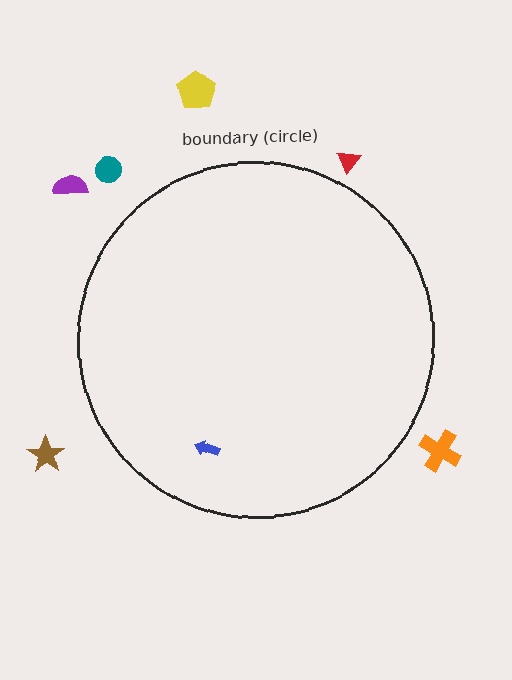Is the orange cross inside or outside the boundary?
Outside.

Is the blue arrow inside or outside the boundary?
Inside.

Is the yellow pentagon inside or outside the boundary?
Outside.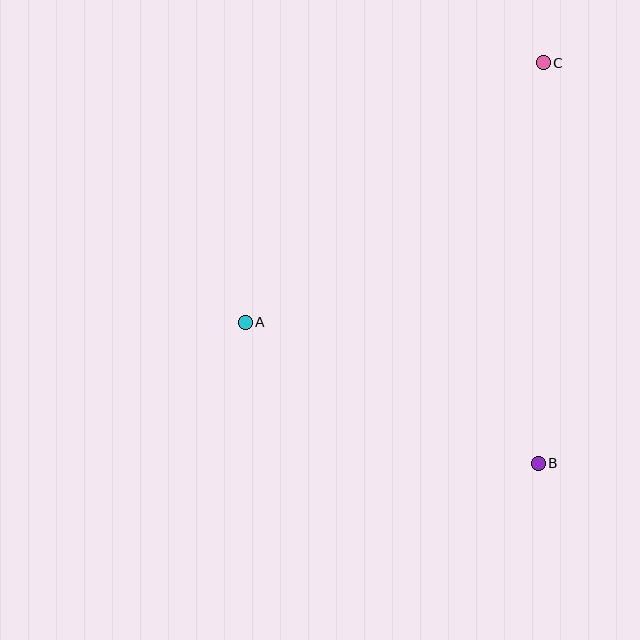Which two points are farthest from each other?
Points B and C are farthest from each other.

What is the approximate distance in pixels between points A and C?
The distance between A and C is approximately 395 pixels.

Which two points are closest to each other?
Points A and B are closest to each other.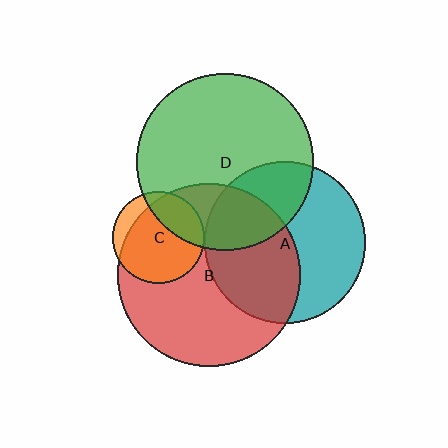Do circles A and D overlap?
Yes.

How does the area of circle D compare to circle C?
Approximately 3.7 times.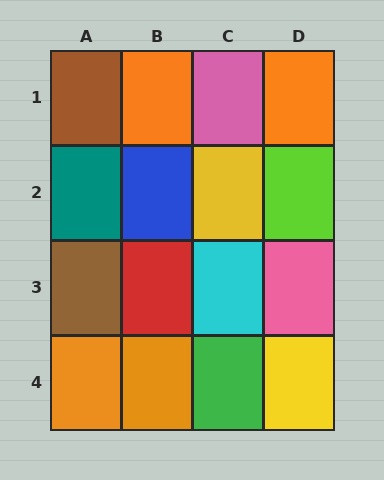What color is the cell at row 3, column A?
Brown.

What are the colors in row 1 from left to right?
Brown, orange, pink, orange.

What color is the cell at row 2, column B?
Blue.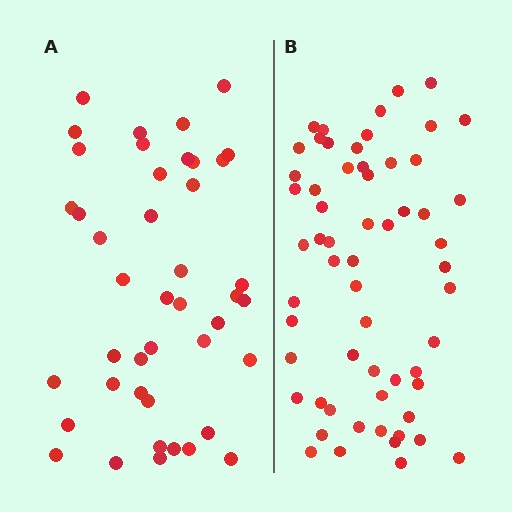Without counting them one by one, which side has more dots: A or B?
Region B (the right region) has more dots.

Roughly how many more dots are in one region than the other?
Region B has approximately 15 more dots than region A.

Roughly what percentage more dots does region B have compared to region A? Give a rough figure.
About 40% more.